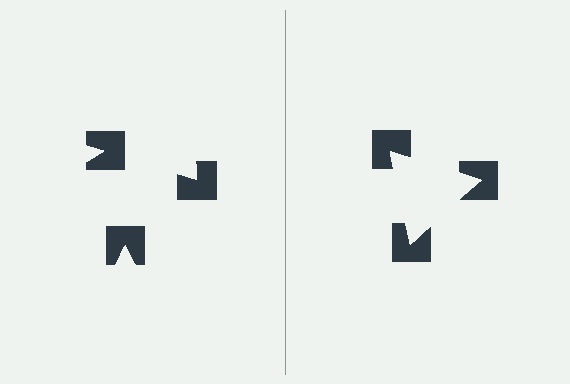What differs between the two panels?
The notched squares are positioned identically on both sides; only the wedge orientations differ. On the right they align to a triangle; on the left they are misaligned.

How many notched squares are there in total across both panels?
6 — 3 on each side.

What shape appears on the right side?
An illusory triangle.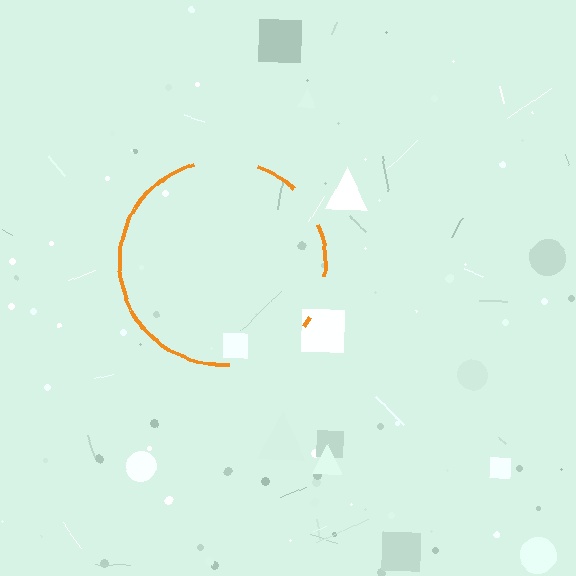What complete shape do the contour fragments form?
The contour fragments form a circle.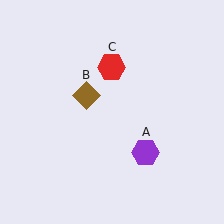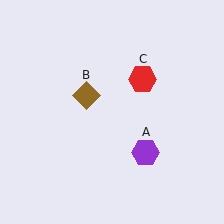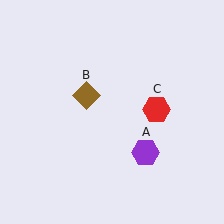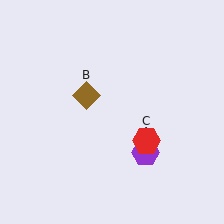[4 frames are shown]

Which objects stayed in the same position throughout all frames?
Purple hexagon (object A) and brown diamond (object B) remained stationary.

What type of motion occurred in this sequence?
The red hexagon (object C) rotated clockwise around the center of the scene.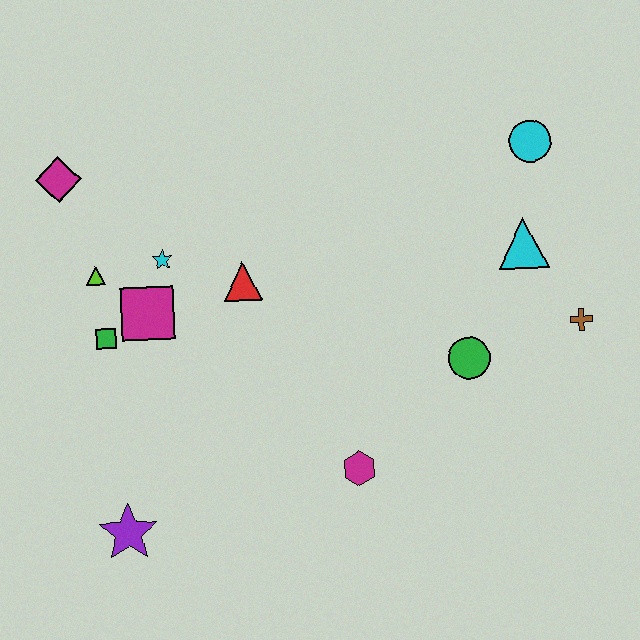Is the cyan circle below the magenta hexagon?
No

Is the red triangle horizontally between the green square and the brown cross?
Yes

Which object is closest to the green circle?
The brown cross is closest to the green circle.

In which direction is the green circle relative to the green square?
The green circle is to the right of the green square.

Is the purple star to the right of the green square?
Yes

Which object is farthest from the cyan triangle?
The purple star is farthest from the cyan triangle.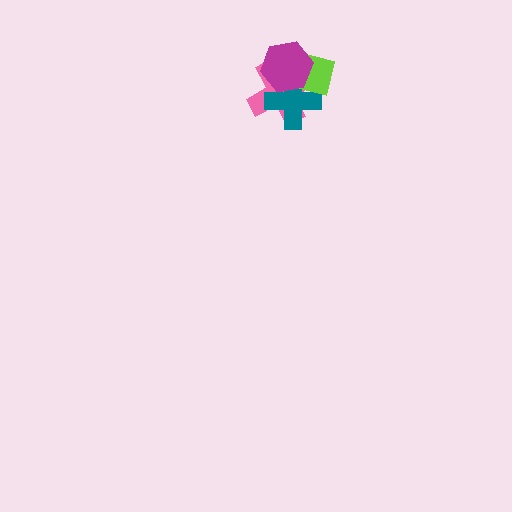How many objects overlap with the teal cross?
3 objects overlap with the teal cross.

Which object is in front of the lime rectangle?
The magenta hexagon is in front of the lime rectangle.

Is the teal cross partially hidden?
Yes, it is partially covered by another shape.